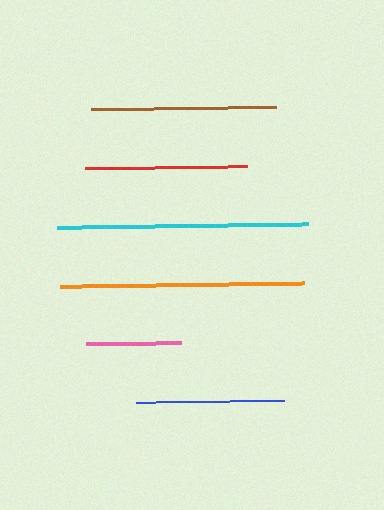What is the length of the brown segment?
The brown segment is approximately 186 pixels long.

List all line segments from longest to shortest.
From longest to shortest: cyan, orange, brown, red, blue, pink.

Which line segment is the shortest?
The pink line is the shortest at approximately 95 pixels.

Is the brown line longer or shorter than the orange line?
The orange line is longer than the brown line.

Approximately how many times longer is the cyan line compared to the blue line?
The cyan line is approximately 1.7 times the length of the blue line.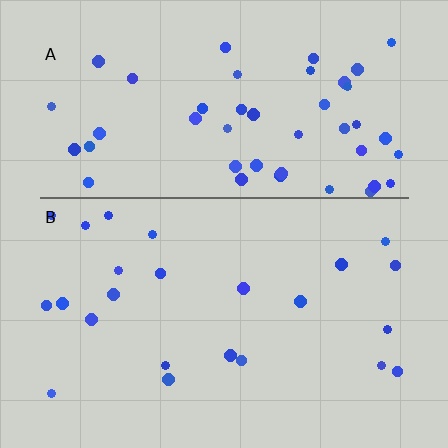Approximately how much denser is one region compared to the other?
Approximately 2.1× — region A over region B.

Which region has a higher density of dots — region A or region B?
A (the top).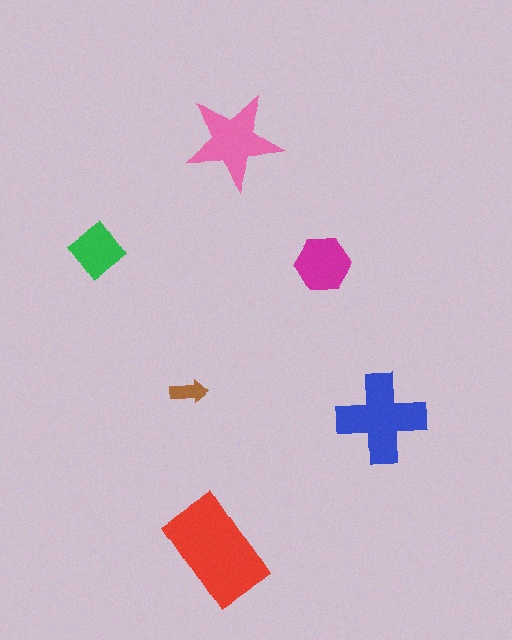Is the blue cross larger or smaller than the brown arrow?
Larger.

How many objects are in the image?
There are 6 objects in the image.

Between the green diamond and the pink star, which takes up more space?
The pink star.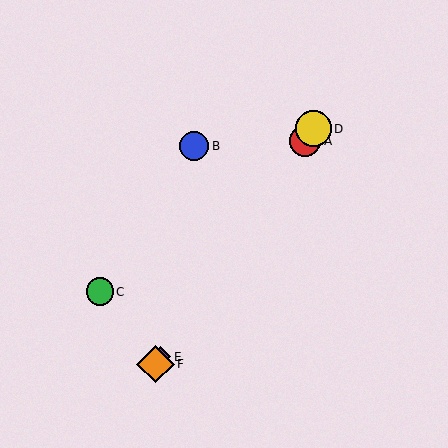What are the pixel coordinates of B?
Object B is at (194, 146).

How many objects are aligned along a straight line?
4 objects (A, D, E, F) are aligned along a straight line.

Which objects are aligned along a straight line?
Objects A, D, E, F are aligned along a straight line.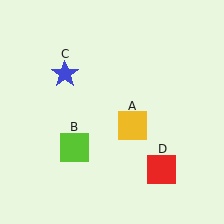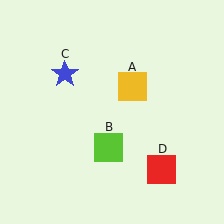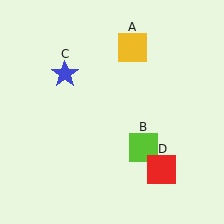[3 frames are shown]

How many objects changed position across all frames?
2 objects changed position: yellow square (object A), lime square (object B).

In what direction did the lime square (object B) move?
The lime square (object B) moved right.